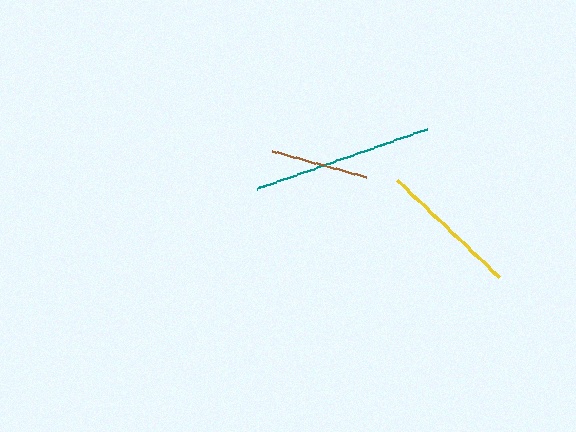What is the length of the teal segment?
The teal segment is approximately 181 pixels long.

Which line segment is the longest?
The teal line is the longest at approximately 181 pixels.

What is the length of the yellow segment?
The yellow segment is approximately 141 pixels long.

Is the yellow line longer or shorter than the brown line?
The yellow line is longer than the brown line.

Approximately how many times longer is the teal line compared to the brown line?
The teal line is approximately 1.9 times the length of the brown line.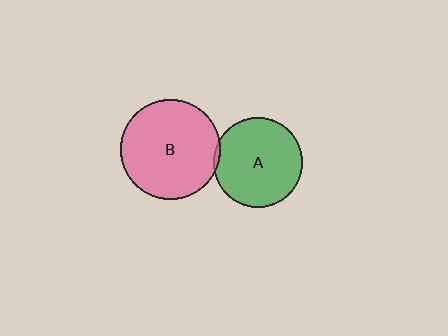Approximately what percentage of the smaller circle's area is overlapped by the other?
Approximately 5%.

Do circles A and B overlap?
Yes.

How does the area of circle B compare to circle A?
Approximately 1.2 times.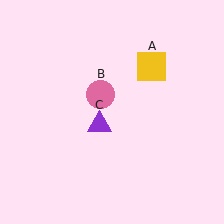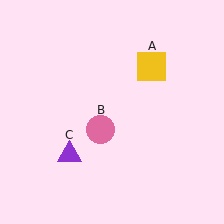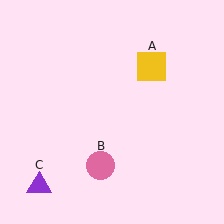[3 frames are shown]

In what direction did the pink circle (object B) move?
The pink circle (object B) moved down.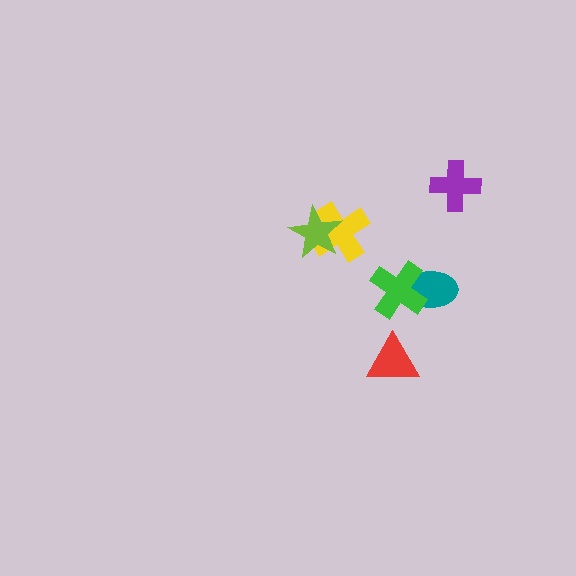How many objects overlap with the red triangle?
0 objects overlap with the red triangle.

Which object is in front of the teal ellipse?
The green cross is in front of the teal ellipse.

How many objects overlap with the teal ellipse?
1 object overlaps with the teal ellipse.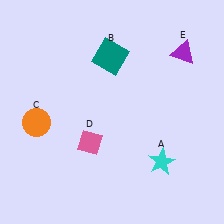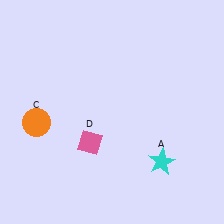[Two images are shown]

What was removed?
The purple triangle (E), the teal square (B) were removed in Image 2.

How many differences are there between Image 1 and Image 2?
There are 2 differences between the two images.